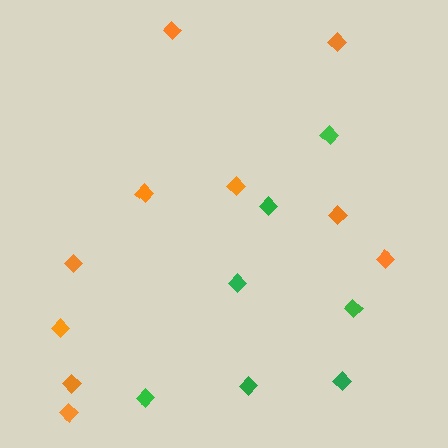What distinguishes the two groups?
There are 2 groups: one group of green diamonds (7) and one group of orange diamonds (10).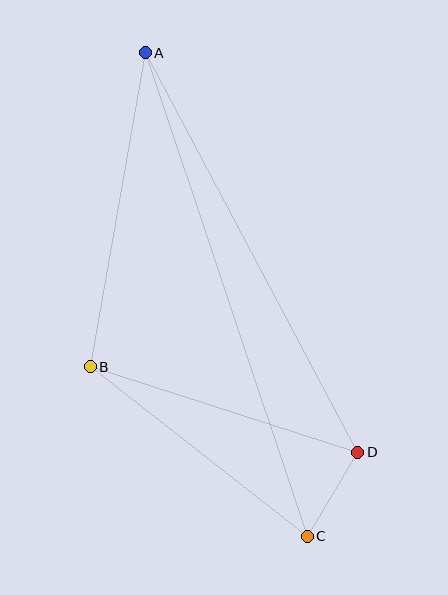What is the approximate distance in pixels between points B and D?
The distance between B and D is approximately 281 pixels.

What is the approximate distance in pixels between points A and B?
The distance between A and B is approximately 319 pixels.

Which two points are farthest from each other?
Points A and C are farthest from each other.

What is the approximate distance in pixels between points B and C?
The distance between B and C is approximately 275 pixels.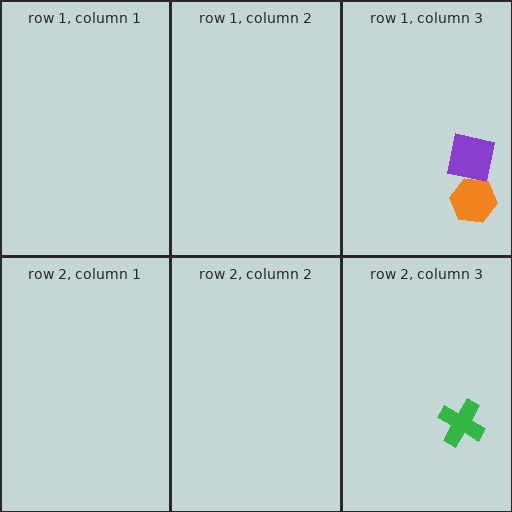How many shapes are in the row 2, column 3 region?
1.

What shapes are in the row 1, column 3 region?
The orange hexagon, the purple square.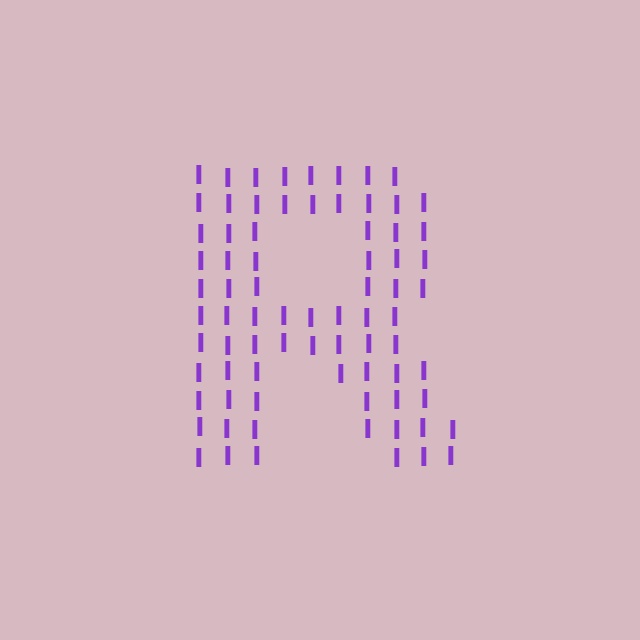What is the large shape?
The large shape is the letter R.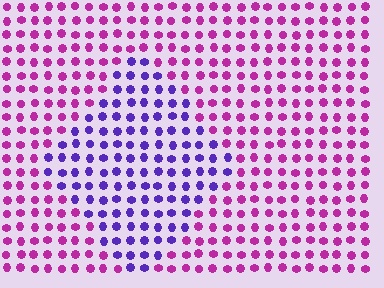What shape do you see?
I see a diamond.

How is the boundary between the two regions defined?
The boundary is defined purely by a slight shift in hue (about 51 degrees). Spacing, size, and orientation are identical on both sides.